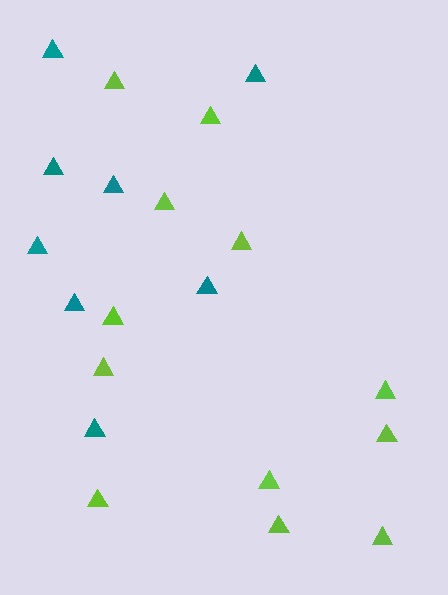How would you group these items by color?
There are 2 groups: one group of teal triangles (8) and one group of lime triangles (12).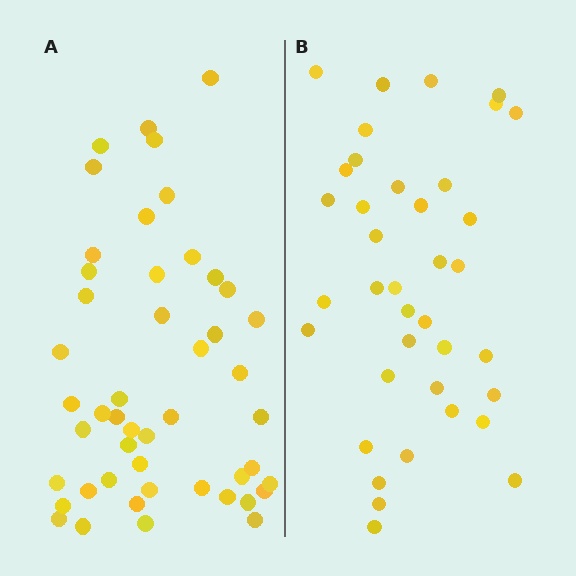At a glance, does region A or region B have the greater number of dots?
Region A (the left region) has more dots.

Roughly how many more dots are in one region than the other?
Region A has roughly 10 or so more dots than region B.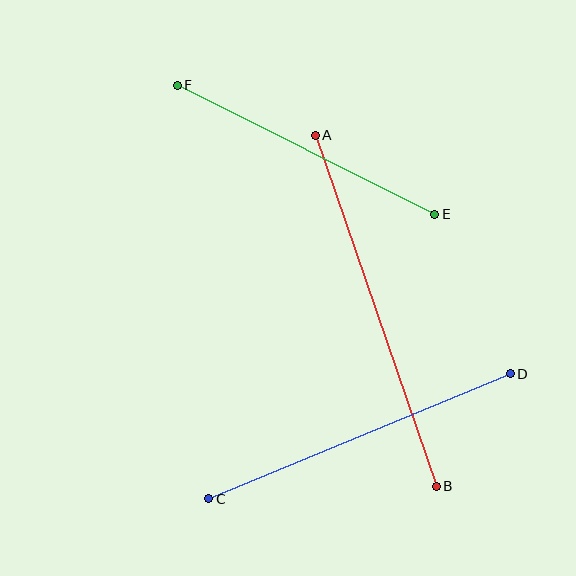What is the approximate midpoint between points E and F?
The midpoint is at approximately (306, 150) pixels.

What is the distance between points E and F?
The distance is approximately 288 pixels.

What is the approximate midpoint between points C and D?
The midpoint is at approximately (359, 436) pixels.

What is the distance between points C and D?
The distance is approximately 327 pixels.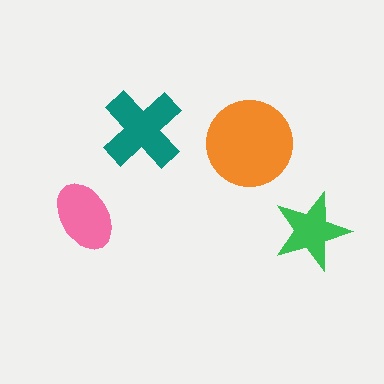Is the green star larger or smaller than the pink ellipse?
Smaller.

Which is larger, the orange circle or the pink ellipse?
The orange circle.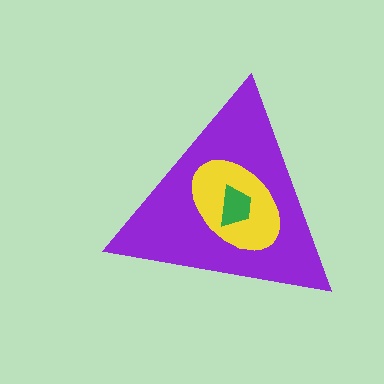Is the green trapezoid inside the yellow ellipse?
Yes.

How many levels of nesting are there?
3.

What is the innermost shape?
The green trapezoid.